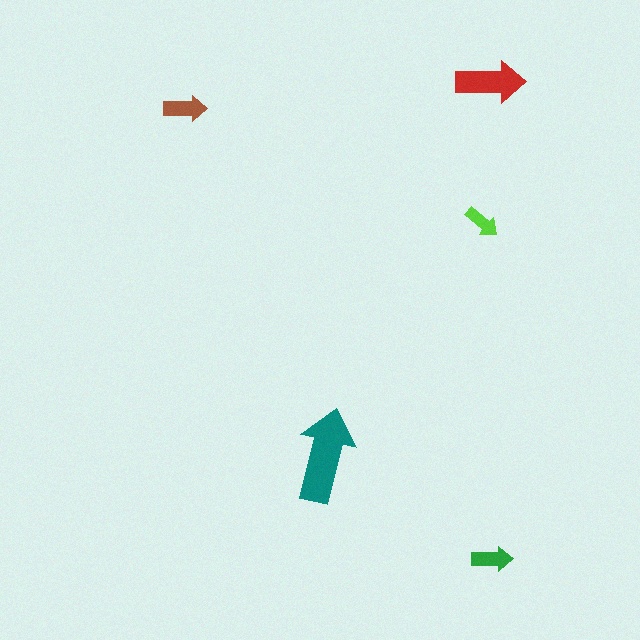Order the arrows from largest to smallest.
the teal one, the red one, the brown one, the green one, the lime one.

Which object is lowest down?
The green arrow is bottommost.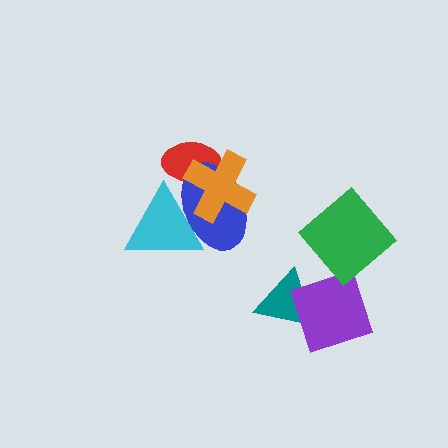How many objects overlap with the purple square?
1 object overlaps with the purple square.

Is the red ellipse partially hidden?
Yes, it is partially covered by another shape.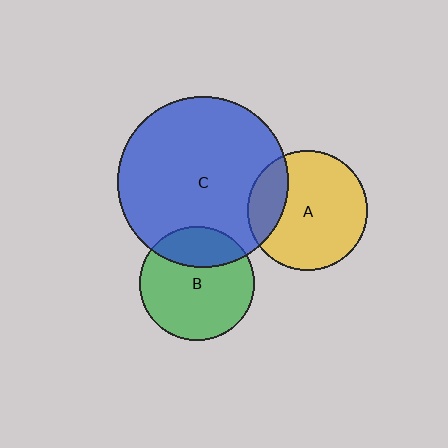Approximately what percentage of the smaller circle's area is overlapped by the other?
Approximately 20%.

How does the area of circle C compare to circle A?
Approximately 2.0 times.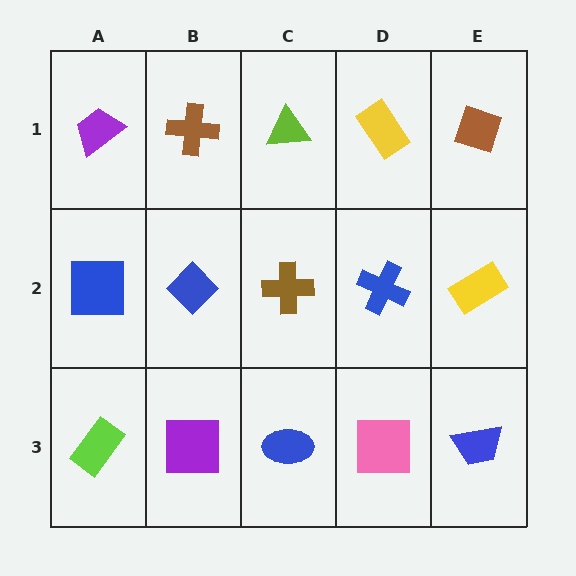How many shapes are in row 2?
5 shapes.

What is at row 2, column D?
A blue cross.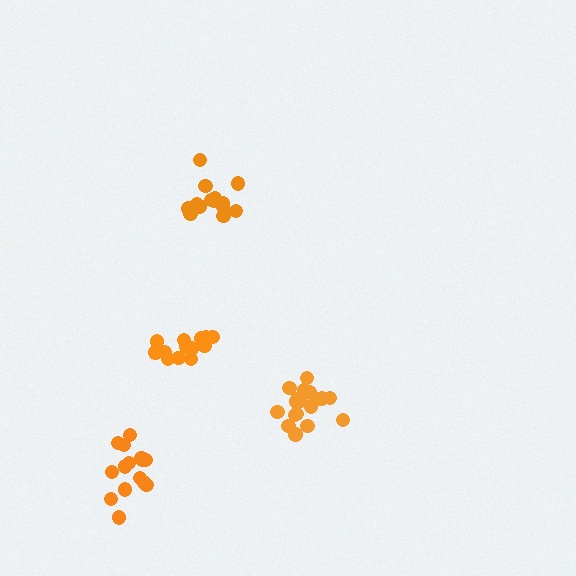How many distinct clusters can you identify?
There are 4 distinct clusters.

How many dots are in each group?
Group 1: 18 dots, Group 2: 15 dots, Group 3: 15 dots, Group 4: 14 dots (62 total).